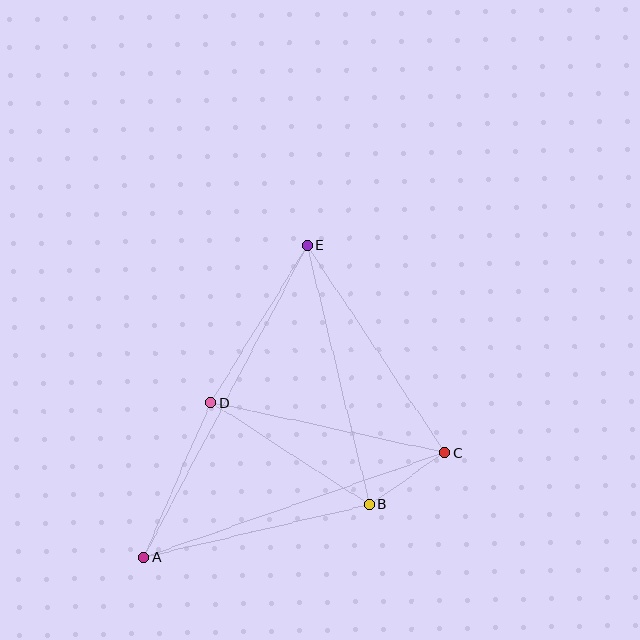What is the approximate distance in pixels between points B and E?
The distance between B and E is approximately 266 pixels.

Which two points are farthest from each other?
Points A and E are farthest from each other.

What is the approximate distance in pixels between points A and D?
The distance between A and D is approximately 169 pixels.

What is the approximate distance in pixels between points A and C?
The distance between A and C is approximately 319 pixels.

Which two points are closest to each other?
Points B and C are closest to each other.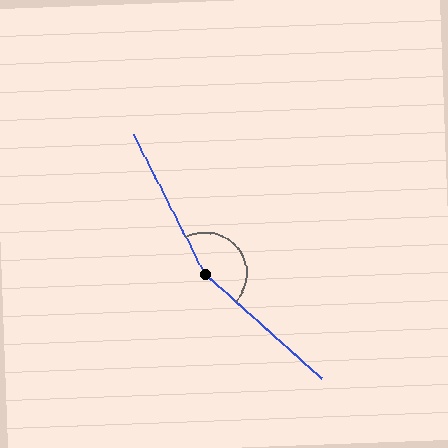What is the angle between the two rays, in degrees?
Approximately 159 degrees.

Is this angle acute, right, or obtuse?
It is obtuse.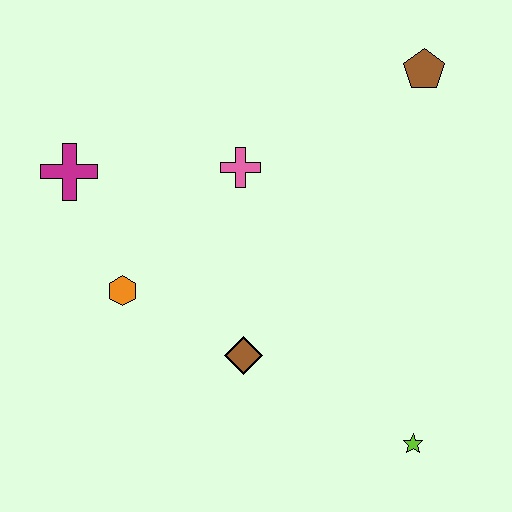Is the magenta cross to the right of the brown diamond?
No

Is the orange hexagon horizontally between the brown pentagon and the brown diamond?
No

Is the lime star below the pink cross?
Yes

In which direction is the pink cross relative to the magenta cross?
The pink cross is to the right of the magenta cross.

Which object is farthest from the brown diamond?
The brown pentagon is farthest from the brown diamond.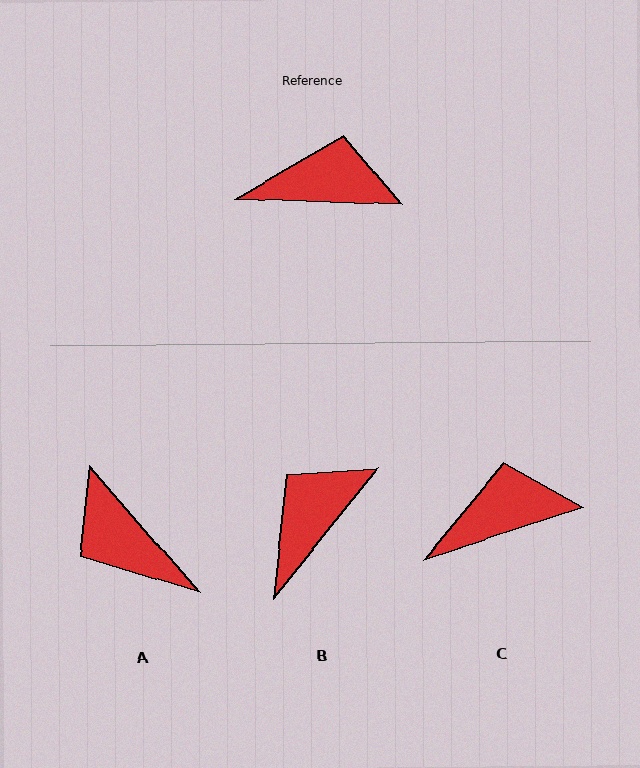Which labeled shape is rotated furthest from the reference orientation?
A, about 133 degrees away.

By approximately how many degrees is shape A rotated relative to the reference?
Approximately 133 degrees counter-clockwise.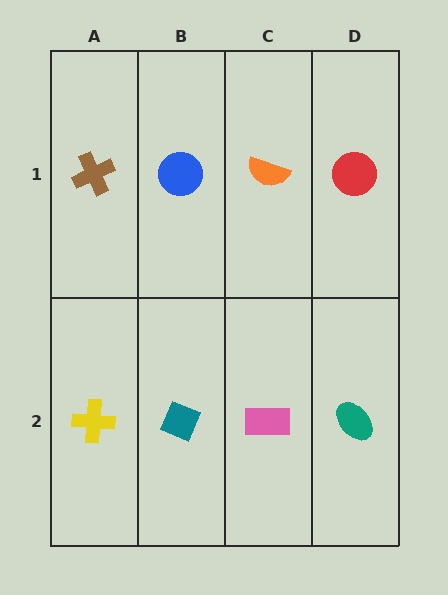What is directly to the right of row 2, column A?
A teal diamond.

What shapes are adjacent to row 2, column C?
An orange semicircle (row 1, column C), a teal diamond (row 2, column B), a teal ellipse (row 2, column D).